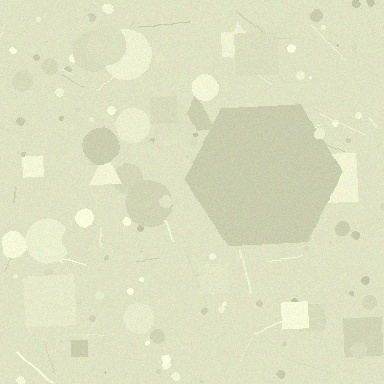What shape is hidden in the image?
A hexagon is hidden in the image.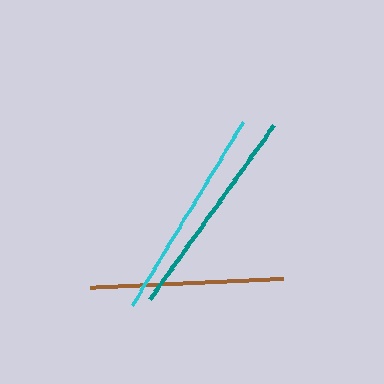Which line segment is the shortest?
The brown line is the shortest at approximately 193 pixels.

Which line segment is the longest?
The cyan line is the longest at approximately 214 pixels.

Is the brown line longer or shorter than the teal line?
The teal line is longer than the brown line.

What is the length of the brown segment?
The brown segment is approximately 193 pixels long.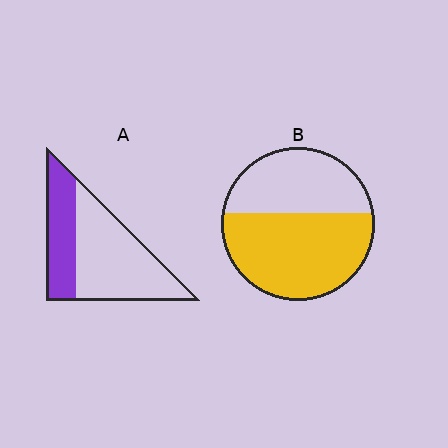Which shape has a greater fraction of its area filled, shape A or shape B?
Shape B.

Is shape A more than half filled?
No.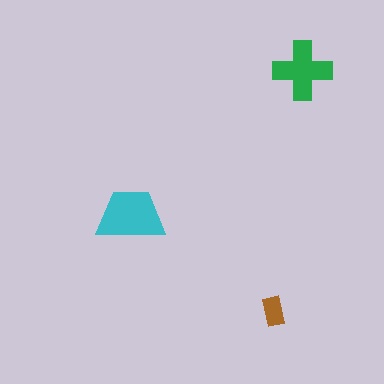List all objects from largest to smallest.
The cyan trapezoid, the green cross, the brown rectangle.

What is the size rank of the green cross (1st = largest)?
2nd.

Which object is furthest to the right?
The green cross is rightmost.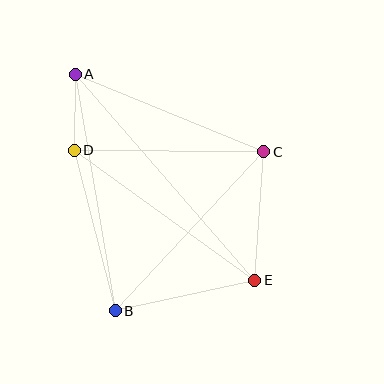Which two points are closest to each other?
Points A and D are closest to each other.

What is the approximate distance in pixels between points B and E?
The distance between B and E is approximately 143 pixels.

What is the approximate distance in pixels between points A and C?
The distance between A and C is approximately 204 pixels.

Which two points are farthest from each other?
Points A and E are farthest from each other.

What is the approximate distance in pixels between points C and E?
The distance between C and E is approximately 129 pixels.